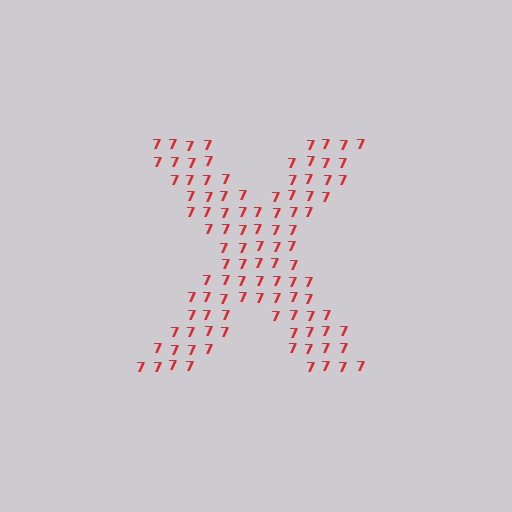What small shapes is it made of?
It is made of small digit 7's.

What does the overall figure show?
The overall figure shows the letter X.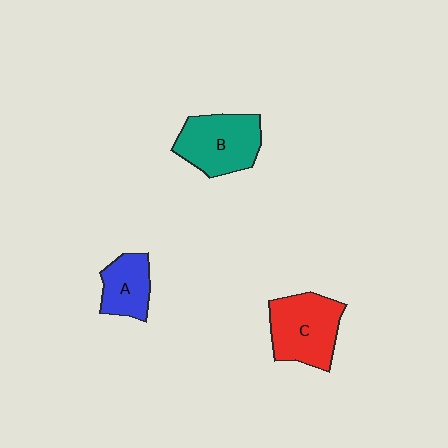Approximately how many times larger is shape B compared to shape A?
Approximately 1.5 times.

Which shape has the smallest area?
Shape A (blue).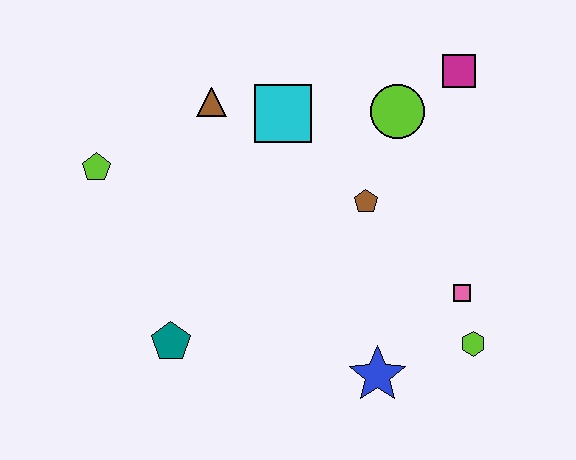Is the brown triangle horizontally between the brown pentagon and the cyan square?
No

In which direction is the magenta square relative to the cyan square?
The magenta square is to the right of the cyan square.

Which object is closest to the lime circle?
The magenta square is closest to the lime circle.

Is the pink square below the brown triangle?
Yes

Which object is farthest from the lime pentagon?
The lime hexagon is farthest from the lime pentagon.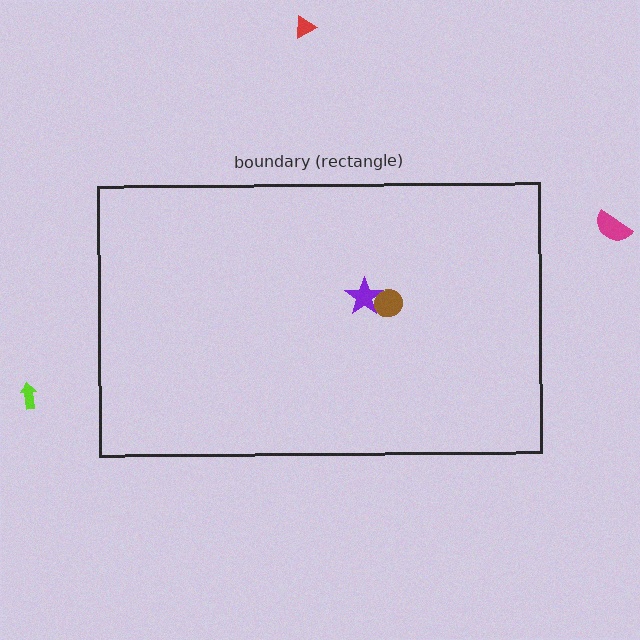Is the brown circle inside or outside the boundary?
Inside.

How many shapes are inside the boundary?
2 inside, 3 outside.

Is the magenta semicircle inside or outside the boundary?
Outside.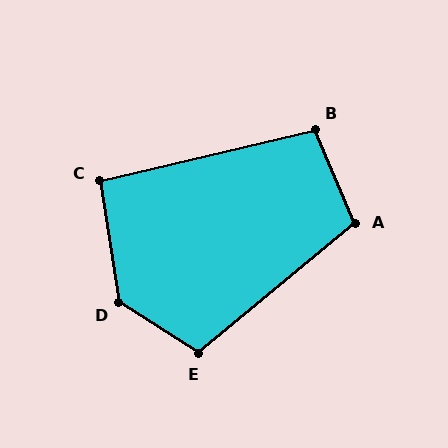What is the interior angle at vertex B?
Approximately 100 degrees (obtuse).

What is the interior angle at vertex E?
Approximately 108 degrees (obtuse).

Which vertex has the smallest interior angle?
C, at approximately 95 degrees.